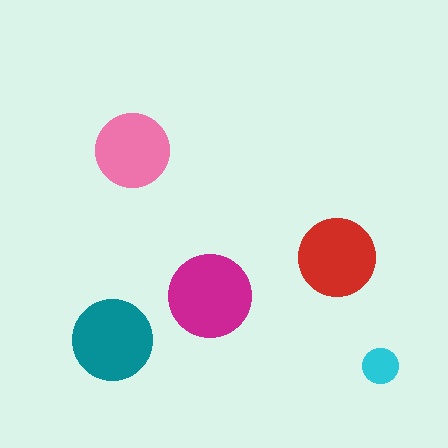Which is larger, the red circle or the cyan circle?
The red one.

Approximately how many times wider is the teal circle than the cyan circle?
About 2.5 times wider.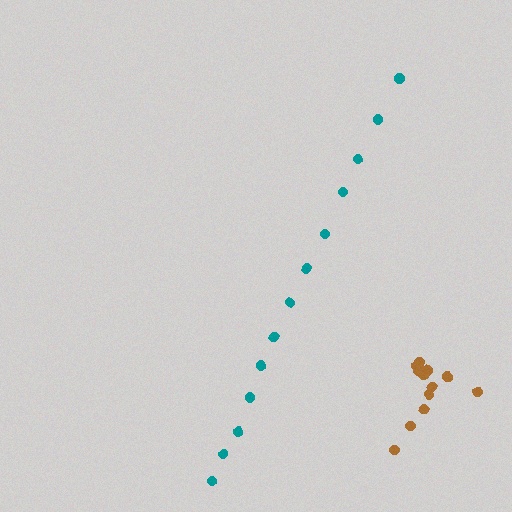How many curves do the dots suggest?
There are 2 distinct paths.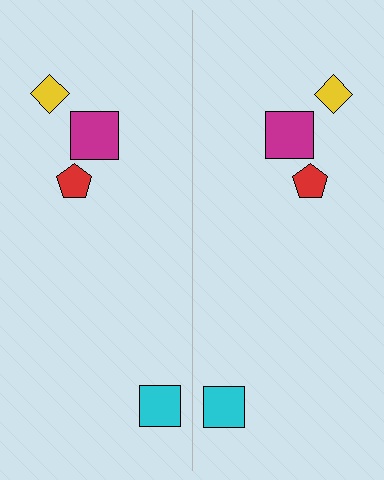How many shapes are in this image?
There are 8 shapes in this image.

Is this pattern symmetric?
Yes, this pattern has bilateral (reflection) symmetry.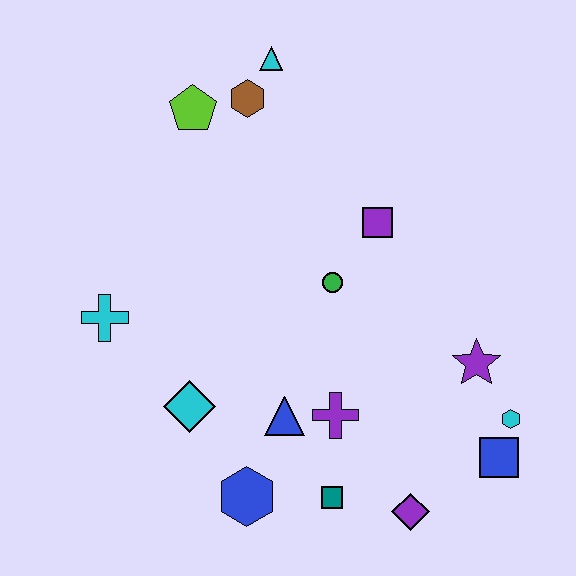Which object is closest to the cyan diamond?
The blue triangle is closest to the cyan diamond.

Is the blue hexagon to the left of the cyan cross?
No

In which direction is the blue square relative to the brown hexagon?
The blue square is below the brown hexagon.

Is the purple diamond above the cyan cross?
No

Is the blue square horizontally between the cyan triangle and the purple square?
No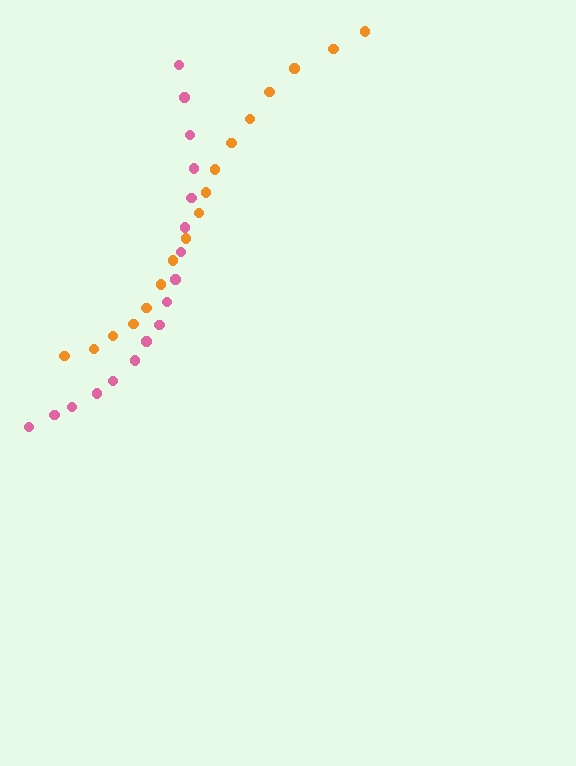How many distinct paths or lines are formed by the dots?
There are 2 distinct paths.